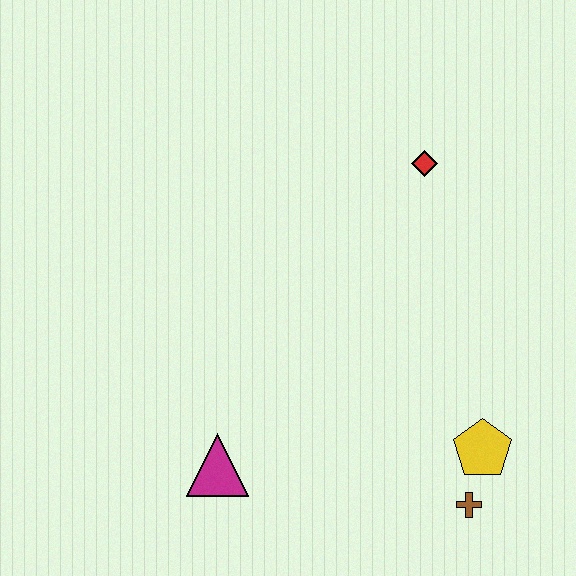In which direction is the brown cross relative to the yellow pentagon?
The brown cross is below the yellow pentagon.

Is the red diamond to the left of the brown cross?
Yes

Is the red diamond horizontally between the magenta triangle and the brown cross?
Yes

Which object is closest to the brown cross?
The yellow pentagon is closest to the brown cross.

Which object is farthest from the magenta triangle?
The red diamond is farthest from the magenta triangle.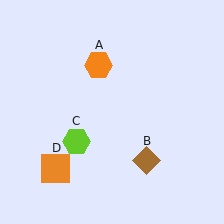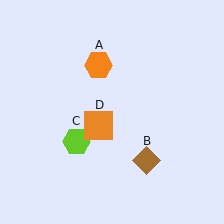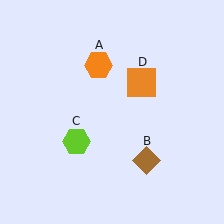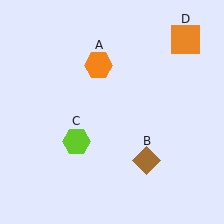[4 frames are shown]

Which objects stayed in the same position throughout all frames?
Orange hexagon (object A) and brown diamond (object B) and lime hexagon (object C) remained stationary.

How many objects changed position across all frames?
1 object changed position: orange square (object D).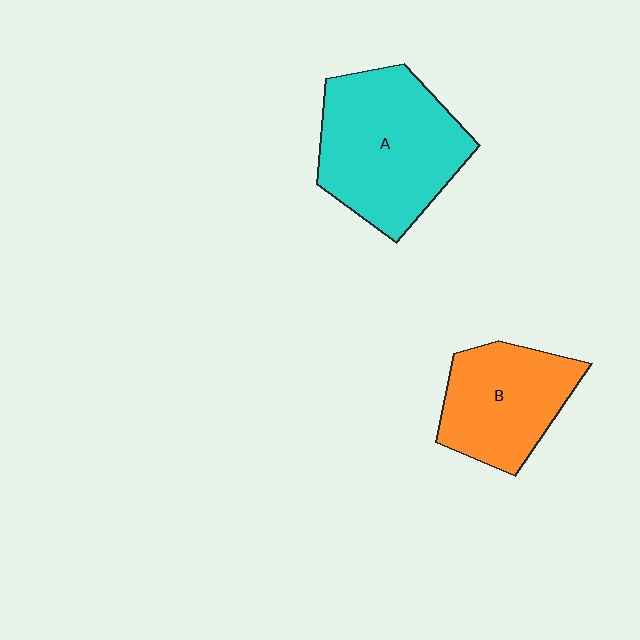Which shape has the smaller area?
Shape B (orange).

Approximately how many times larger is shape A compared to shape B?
Approximately 1.4 times.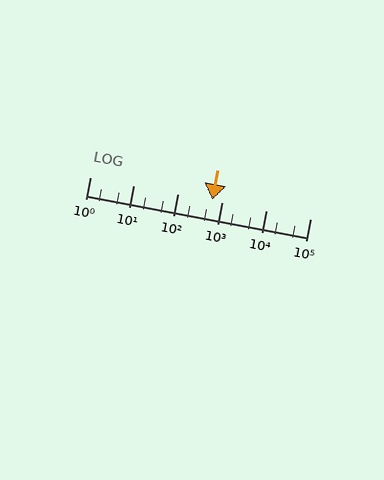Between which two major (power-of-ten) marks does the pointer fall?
The pointer is between 100 and 1000.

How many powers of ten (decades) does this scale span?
The scale spans 5 decades, from 1 to 100000.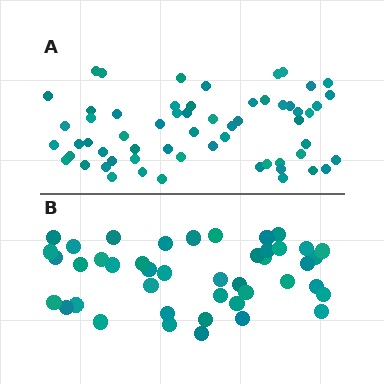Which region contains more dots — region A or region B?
Region A (the top region) has more dots.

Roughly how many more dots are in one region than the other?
Region A has approximately 15 more dots than region B.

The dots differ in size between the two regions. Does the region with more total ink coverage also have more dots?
No. Region B has more total ink coverage because its dots are larger, but region A actually contains more individual dots. Total area can be misleading — the number of items is what matters here.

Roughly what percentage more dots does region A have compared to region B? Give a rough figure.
About 40% more.